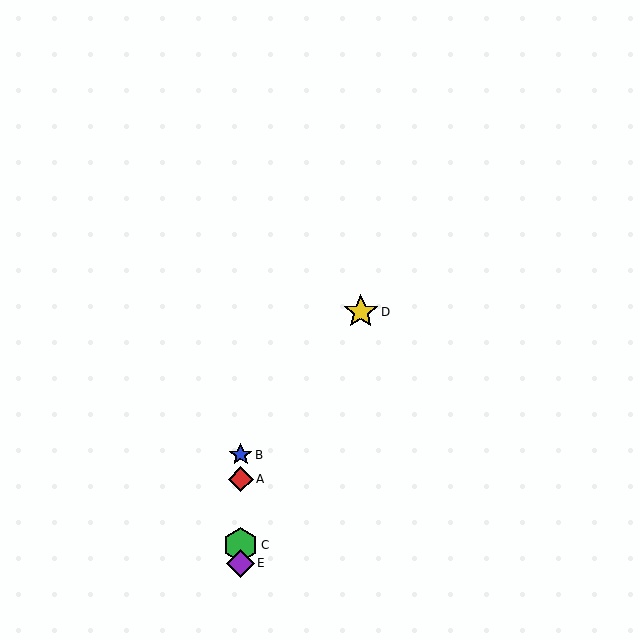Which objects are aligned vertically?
Objects A, B, C, E are aligned vertically.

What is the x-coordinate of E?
Object E is at x≈241.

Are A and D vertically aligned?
No, A is at x≈241 and D is at x≈361.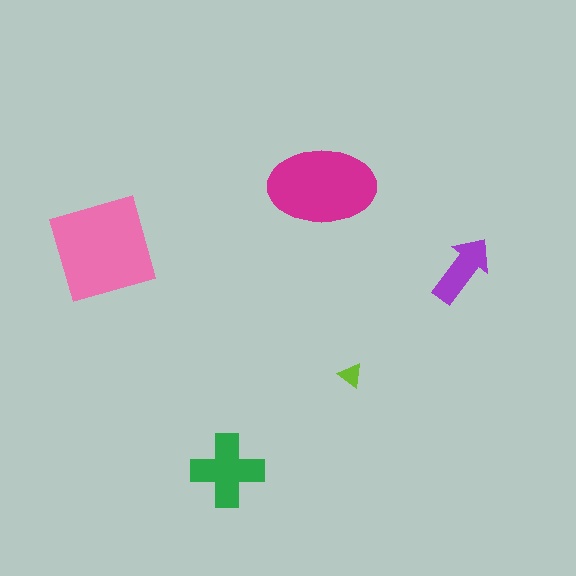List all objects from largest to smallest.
The pink diamond, the magenta ellipse, the green cross, the purple arrow, the lime triangle.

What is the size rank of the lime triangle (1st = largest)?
5th.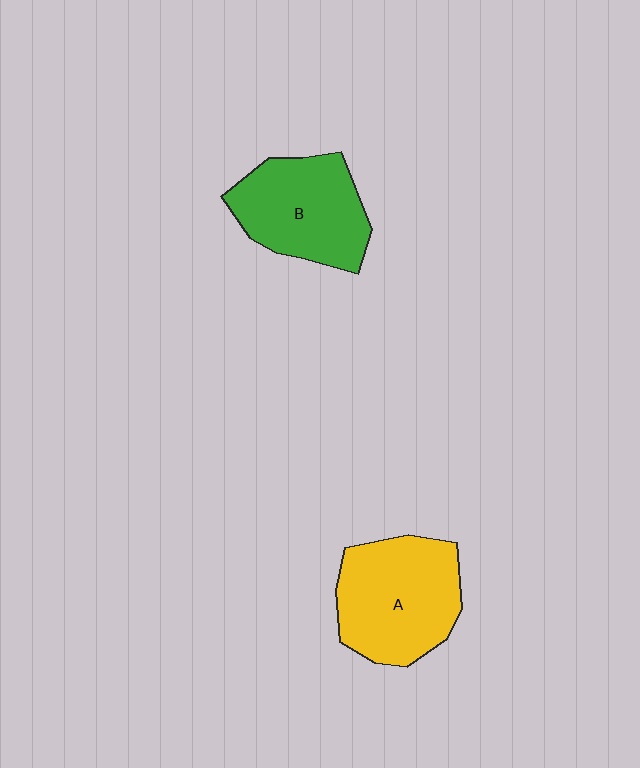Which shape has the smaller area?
Shape B (green).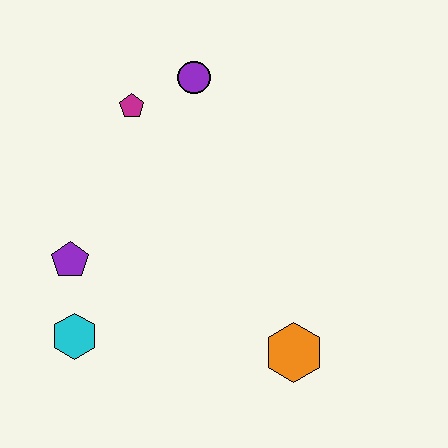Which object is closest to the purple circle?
The magenta pentagon is closest to the purple circle.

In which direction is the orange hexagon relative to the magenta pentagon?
The orange hexagon is below the magenta pentagon.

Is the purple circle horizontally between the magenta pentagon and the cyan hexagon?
No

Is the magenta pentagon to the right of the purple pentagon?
Yes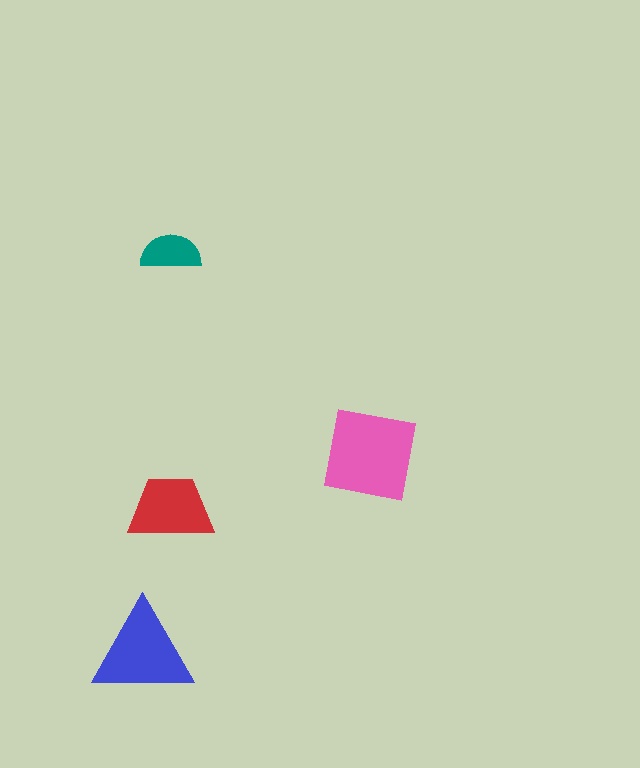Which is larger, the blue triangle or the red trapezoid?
The blue triangle.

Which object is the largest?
The pink square.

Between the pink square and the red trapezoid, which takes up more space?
The pink square.